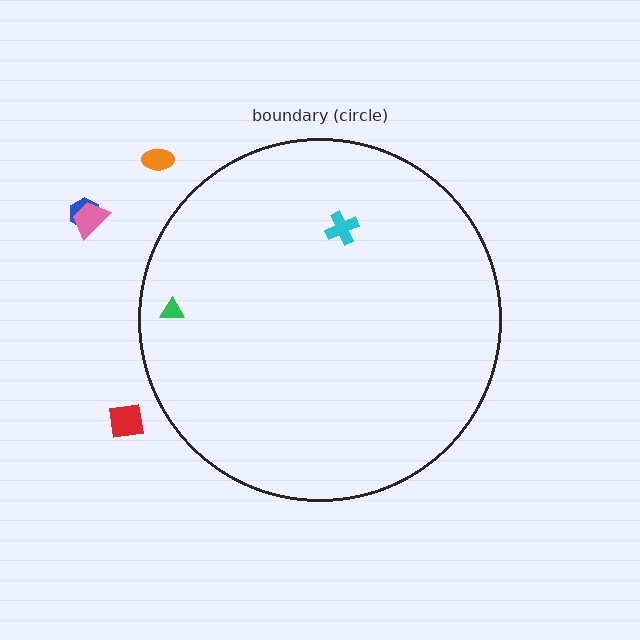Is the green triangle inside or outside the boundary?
Inside.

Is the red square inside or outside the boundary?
Outside.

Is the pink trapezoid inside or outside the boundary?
Outside.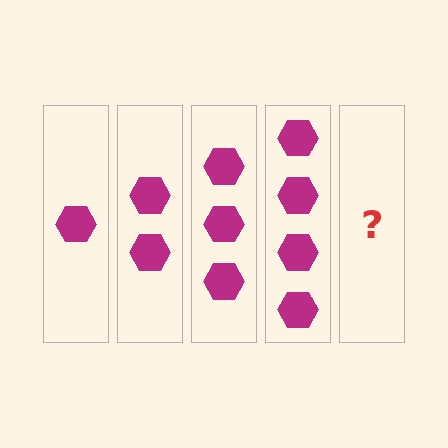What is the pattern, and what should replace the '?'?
The pattern is that each step adds one more hexagon. The '?' should be 5 hexagons.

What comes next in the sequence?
The next element should be 5 hexagons.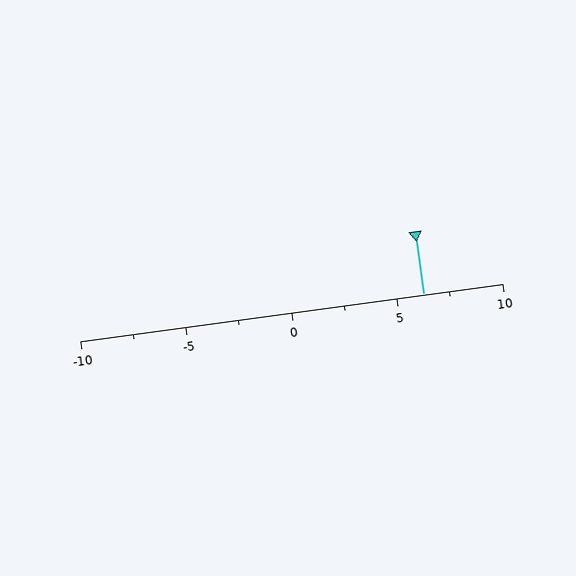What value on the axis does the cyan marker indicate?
The marker indicates approximately 6.2.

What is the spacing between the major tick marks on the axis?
The major ticks are spaced 5 apart.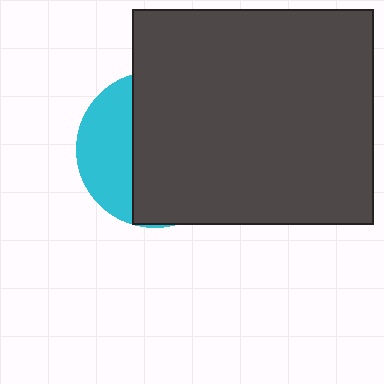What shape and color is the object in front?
The object in front is a dark gray rectangle.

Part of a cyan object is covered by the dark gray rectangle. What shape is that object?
It is a circle.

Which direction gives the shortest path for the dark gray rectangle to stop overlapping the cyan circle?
Moving right gives the shortest separation.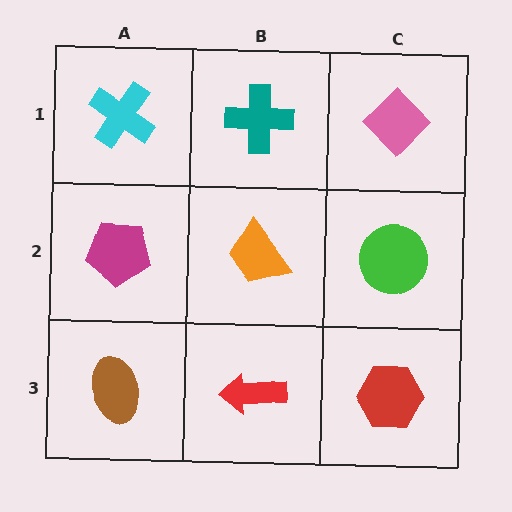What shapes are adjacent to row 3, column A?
A magenta pentagon (row 2, column A), a red arrow (row 3, column B).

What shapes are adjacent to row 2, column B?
A teal cross (row 1, column B), a red arrow (row 3, column B), a magenta pentagon (row 2, column A), a green circle (row 2, column C).